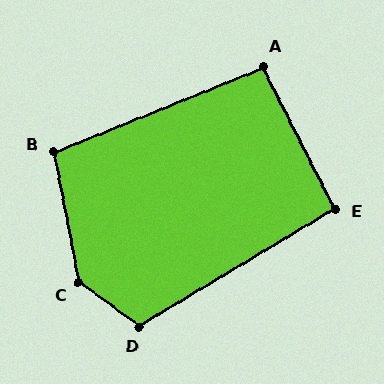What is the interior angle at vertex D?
Approximately 113 degrees (obtuse).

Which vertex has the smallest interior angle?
E, at approximately 94 degrees.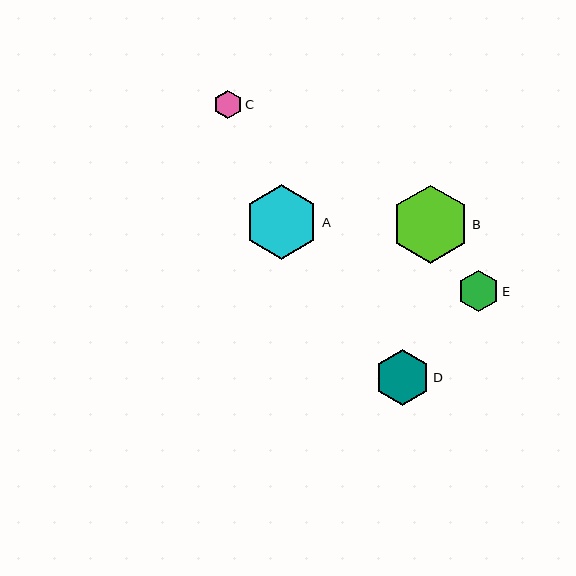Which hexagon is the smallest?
Hexagon C is the smallest with a size of approximately 28 pixels.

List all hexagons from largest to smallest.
From largest to smallest: B, A, D, E, C.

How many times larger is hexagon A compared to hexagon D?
Hexagon A is approximately 1.3 times the size of hexagon D.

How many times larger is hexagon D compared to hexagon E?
Hexagon D is approximately 1.4 times the size of hexagon E.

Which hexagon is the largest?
Hexagon B is the largest with a size of approximately 78 pixels.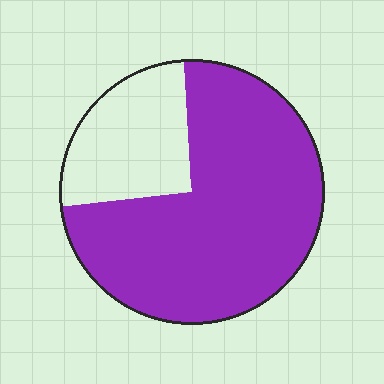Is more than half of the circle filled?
Yes.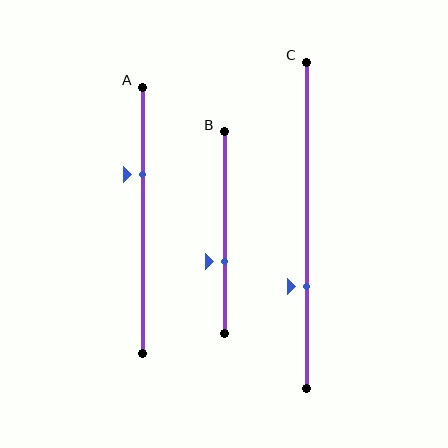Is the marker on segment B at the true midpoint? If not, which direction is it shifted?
No, the marker on segment B is shifted downward by about 14% of the segment length.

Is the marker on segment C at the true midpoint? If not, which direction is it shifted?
No, the marker on segment C is shifted downward by about 19% of the segment length.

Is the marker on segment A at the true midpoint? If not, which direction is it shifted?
No, the marker on segment A is shifted upward by about 17% of the segment length.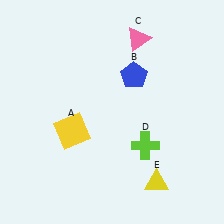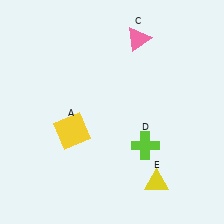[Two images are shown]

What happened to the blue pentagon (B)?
The blue pentagon (B) was removed in Image 2. It was in the top-right area of Image 1.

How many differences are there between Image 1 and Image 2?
There is 1 difference between the two images.